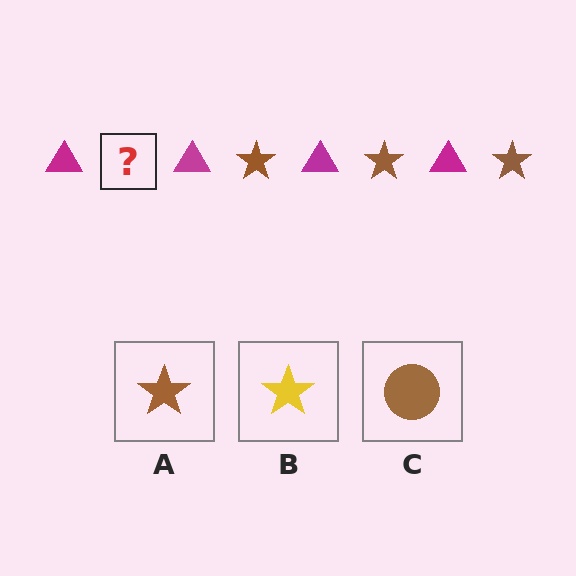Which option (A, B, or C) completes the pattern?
A.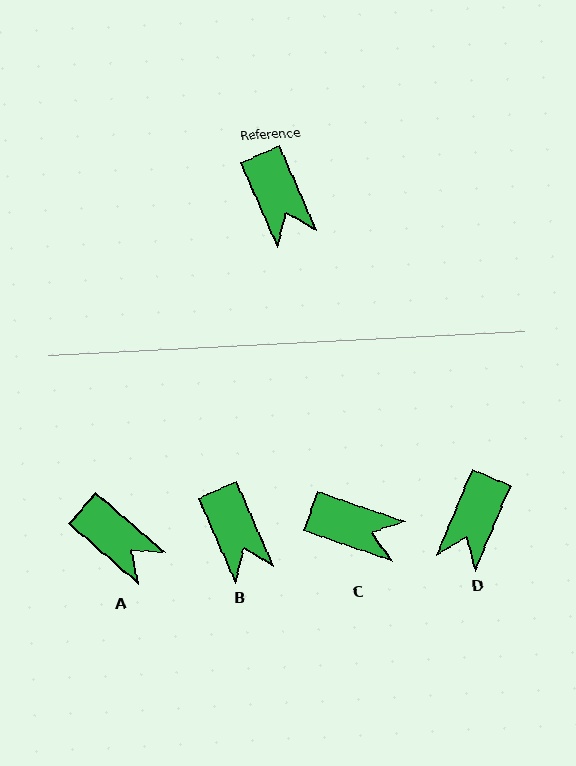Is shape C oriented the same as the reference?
No, it is off by about 48 degrees.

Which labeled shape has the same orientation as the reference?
B.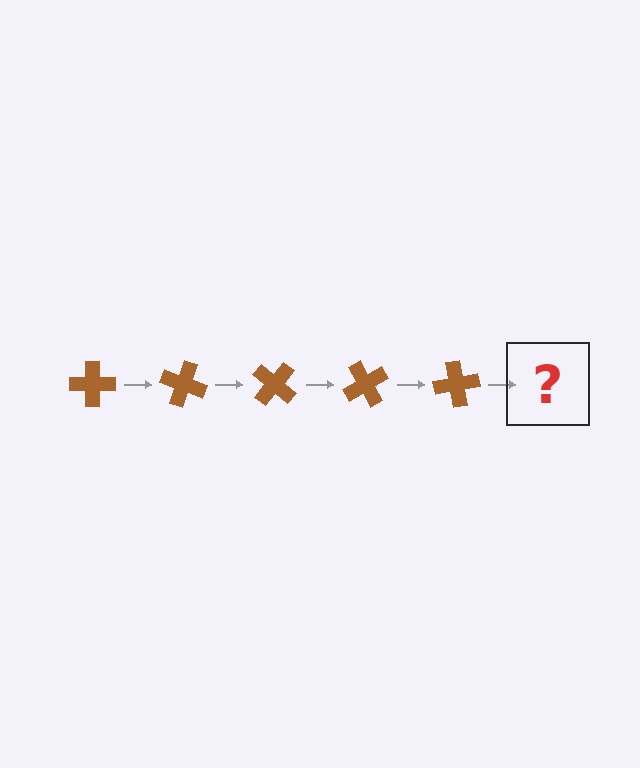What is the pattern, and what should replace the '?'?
The pattern is that the cross rotates 20 degrees each step. The '?' should be a brown cross rotated 100 degrees.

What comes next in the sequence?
The next element should be a brown cross rotated 100 degrees.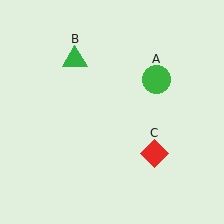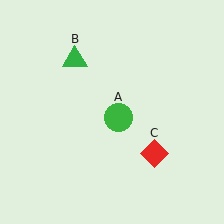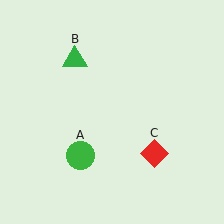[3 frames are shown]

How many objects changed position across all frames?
1 object changed position: green circle (object A).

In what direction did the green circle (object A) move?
The green circle (object A) moved down and to the left.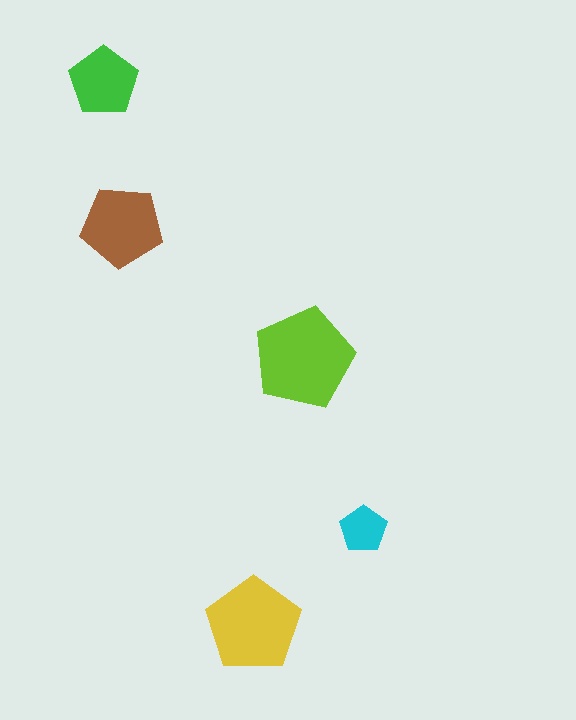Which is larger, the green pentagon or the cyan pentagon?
The green one.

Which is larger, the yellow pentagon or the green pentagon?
The yellow one.